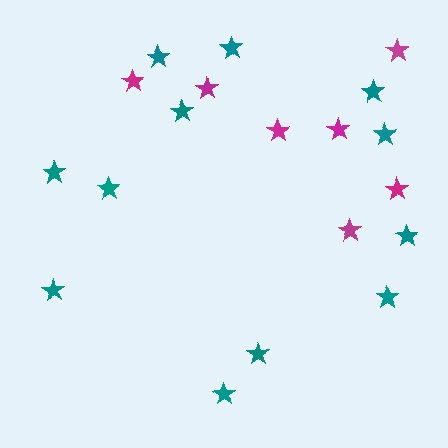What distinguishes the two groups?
There are 2 groups: one group of teal stars (12) and one group of magenta stars (7).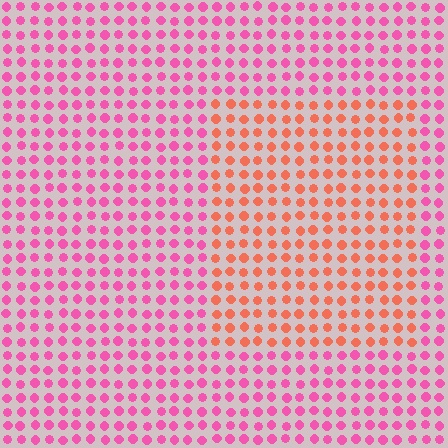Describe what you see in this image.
The image is filled with small pink elements in a uniform arrangement. A rectangle-shaped region is visible where the elements are tinted to a slightly different hue, forming a subtle color boundary.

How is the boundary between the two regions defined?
The boundary is defined purely by a slight shift in hue (about 44 degrees). Spacing, size, and orientation are identical on both sides.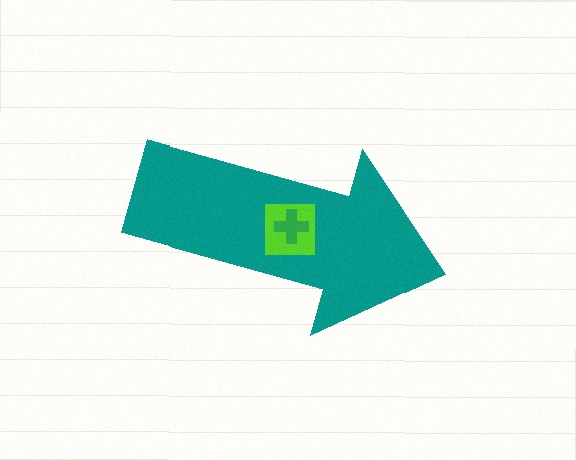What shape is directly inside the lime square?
The green cross.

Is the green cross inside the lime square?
Yes.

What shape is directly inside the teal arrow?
The lime square.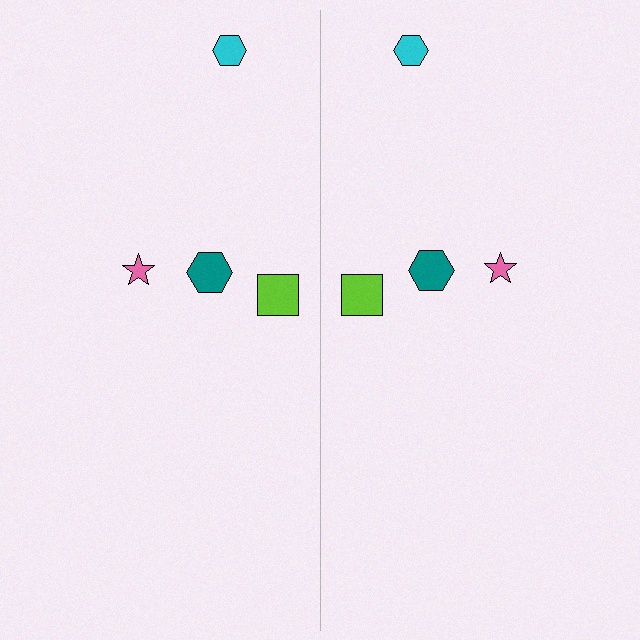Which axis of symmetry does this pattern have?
The pattern has a vertical axis of symmetry running through the center of the image.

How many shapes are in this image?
There are 8 shapes in this image.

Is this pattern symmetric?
Yes, this pattern has bilateral (reflection) symmetry.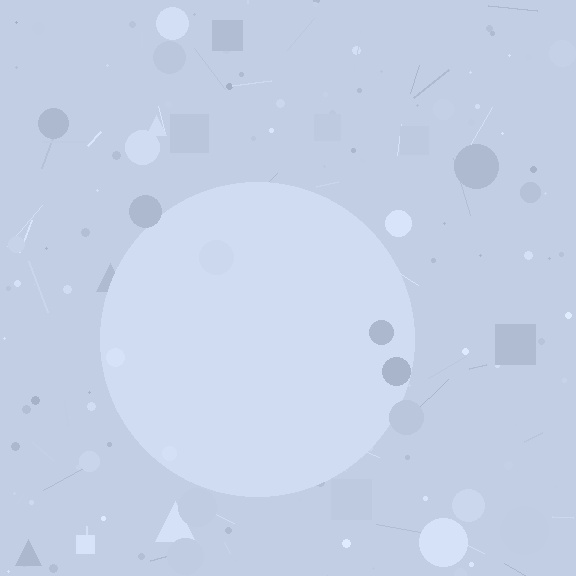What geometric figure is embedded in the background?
A circle is embedded in the background.